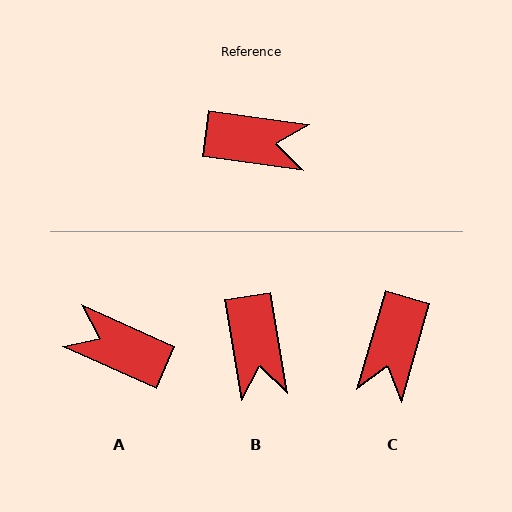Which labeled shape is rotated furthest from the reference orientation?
A, about 164 degrees away.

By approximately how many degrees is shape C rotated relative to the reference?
Approximately 99 degrees clockwise.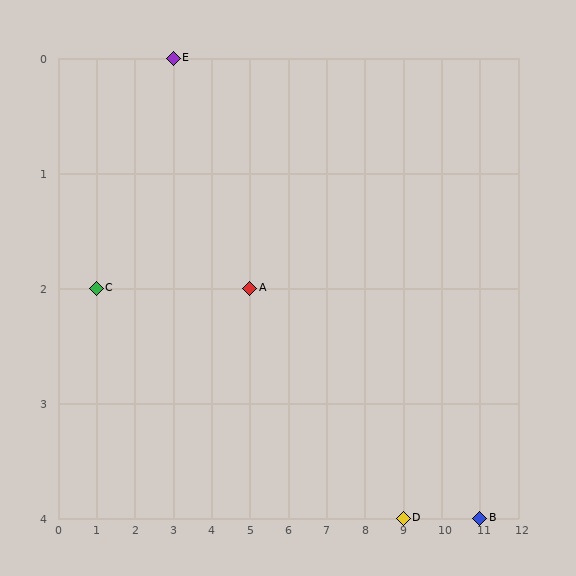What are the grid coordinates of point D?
Point D is at grid coordinates (9, 4).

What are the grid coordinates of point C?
Point C is at grid coordinates (1, 2).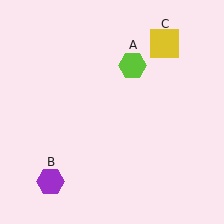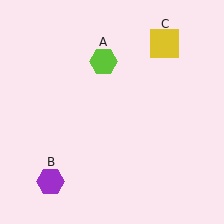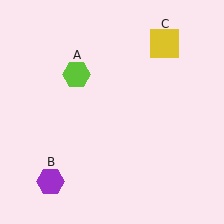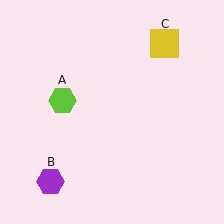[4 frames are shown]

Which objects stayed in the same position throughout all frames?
Purple hexagon (object B) and yellow square (object C) remained stationary.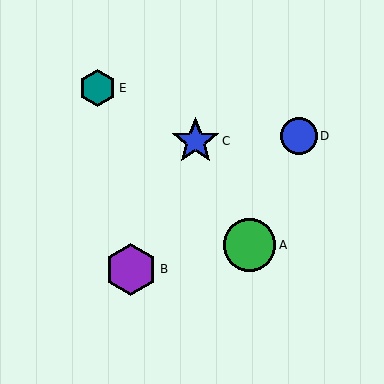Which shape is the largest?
The green circle (labeled A) is the largest.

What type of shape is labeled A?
Shape A is a green circle.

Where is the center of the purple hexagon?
The center of the purple hexagon is at (131, 269).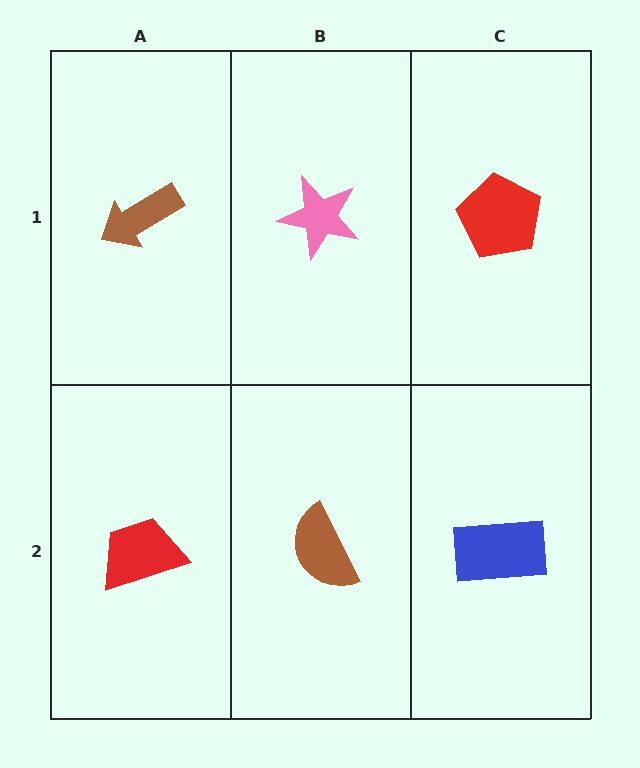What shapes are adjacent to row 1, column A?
A red trapezoid (row 2, column A), a pink star (row 1, column B).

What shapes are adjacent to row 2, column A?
A brown arrow (row 1, column A), a brown semicircle (row 2, column B).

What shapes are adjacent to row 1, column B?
A brown semicircle (row 2, column B), a brown arrow (row 1, column A), a red pentagon (row 1, column C).